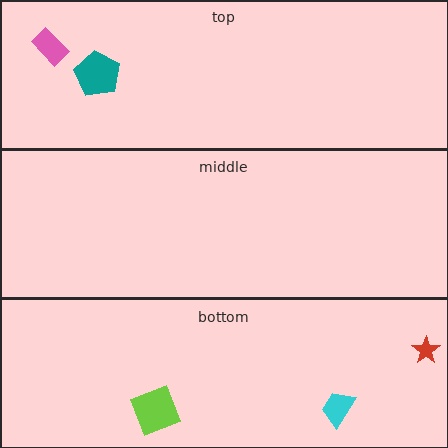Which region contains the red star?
The bottom region.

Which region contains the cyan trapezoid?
The bottom region.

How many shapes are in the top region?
2.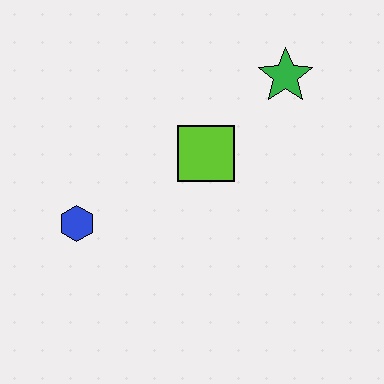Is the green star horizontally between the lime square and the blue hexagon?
No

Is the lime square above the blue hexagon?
Yes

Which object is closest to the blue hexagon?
The lime square is closest to the blue hexagon.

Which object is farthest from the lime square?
The blue hexagon is farthest from the lime square.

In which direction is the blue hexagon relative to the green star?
The blue hexagon is to the left of the green star.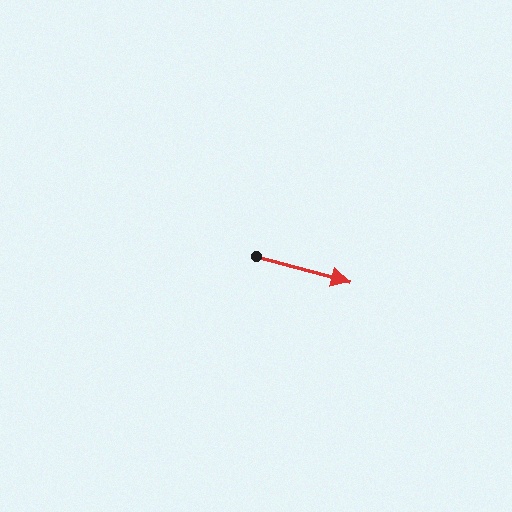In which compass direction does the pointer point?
East.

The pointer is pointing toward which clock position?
Roughly 4 o'clock.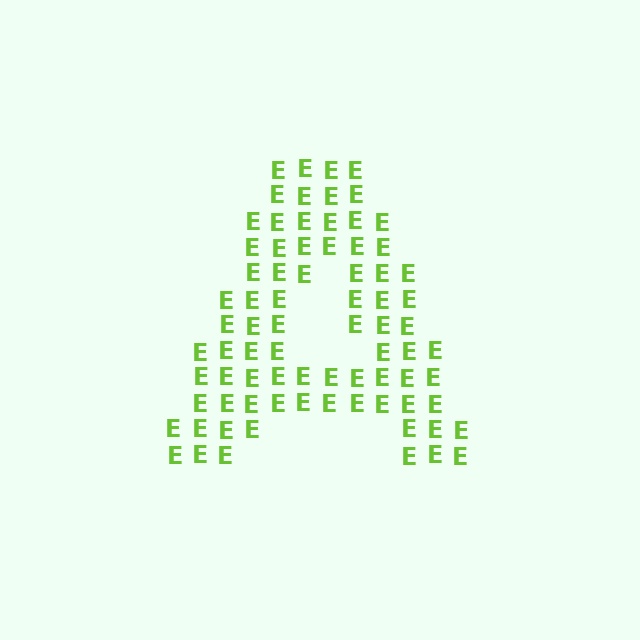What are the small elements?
The small elements are letter E's.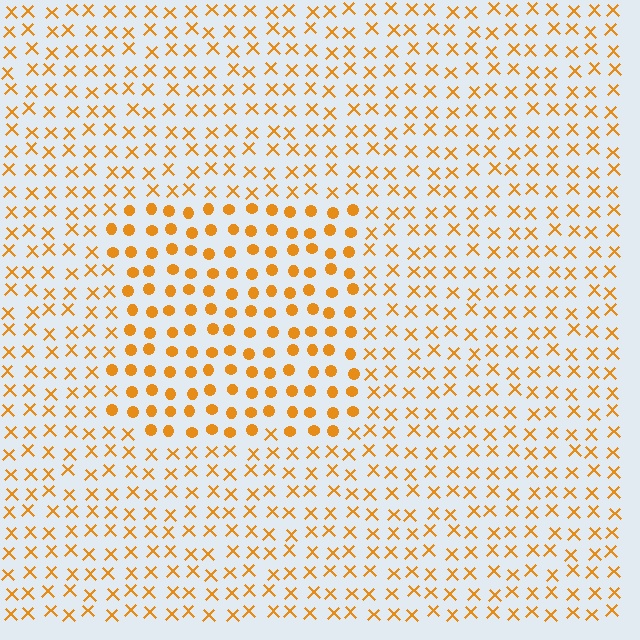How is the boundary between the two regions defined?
The boundary is defined by a change in element shape: circles inside vs. X marks outside. All elements share the same color and spacing.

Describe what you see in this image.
The image is filled with small orange elements arranged in a uniform grid. A rectangle-shaped region contains circles, while the surrounding area contains X marks. The boundary is defined purely by the change in element shape.